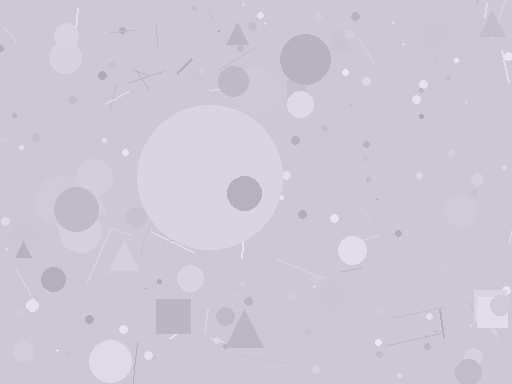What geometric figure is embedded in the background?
A circle is embedded in the background.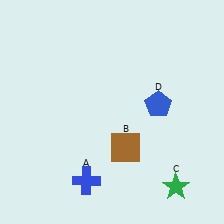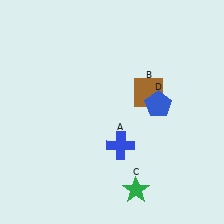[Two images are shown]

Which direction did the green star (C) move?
The green star (C) moved left.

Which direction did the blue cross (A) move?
The blue cross (A) moved up.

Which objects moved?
The objects that moved are: the blue cross (A), the brown square (B), the green star (C).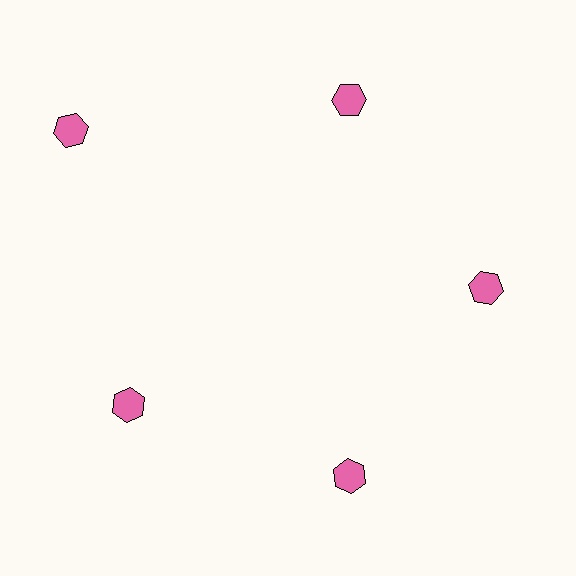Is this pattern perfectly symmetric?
No. The 5 pink hexagons are arranged in a ring, but one element near the 10 o'clock position is pushed outward from the center, breaking the 5-fold rotational symmetry.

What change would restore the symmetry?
The symmetry would be restored by moving it inward, back onto the ring so that all 5 hexagons sit at equal angles and equal distance from the center.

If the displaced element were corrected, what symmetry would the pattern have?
It would have 5-fold rotational symmetry — the pattern would map onto itself every 72 degrees.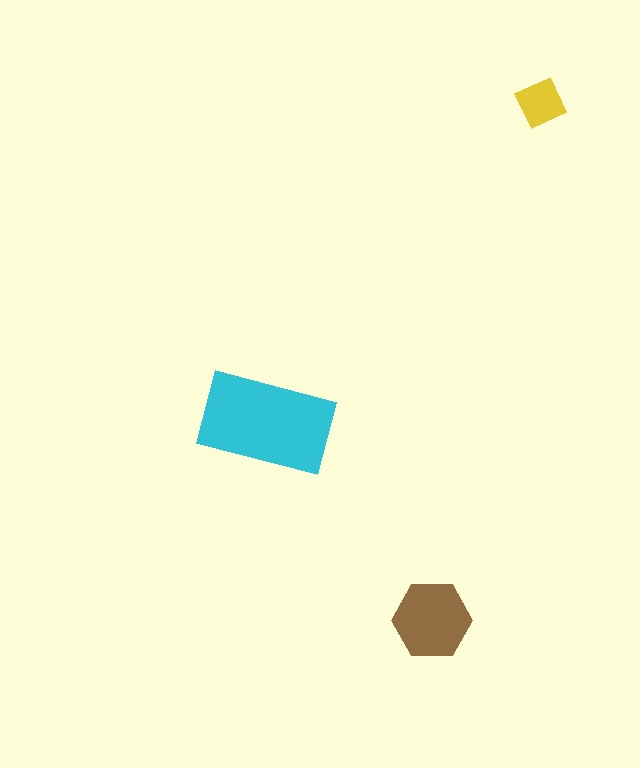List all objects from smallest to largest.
The yellow diamond, the brown hexagon, the cyan rectangle.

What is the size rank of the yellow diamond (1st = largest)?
3rd.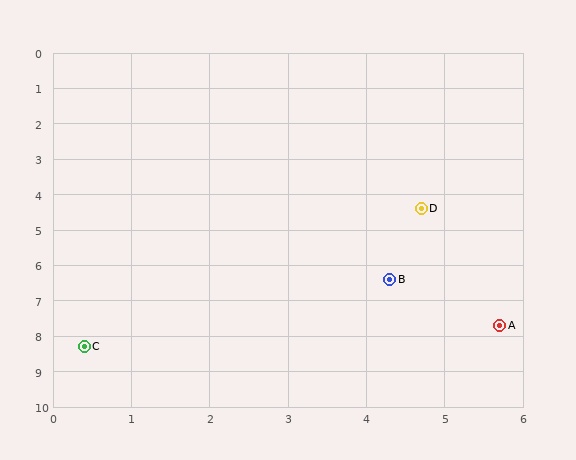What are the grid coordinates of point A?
Point A is at approximately (5.7, 7.7).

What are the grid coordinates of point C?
Point C is at approximately (0.4, 8.3).